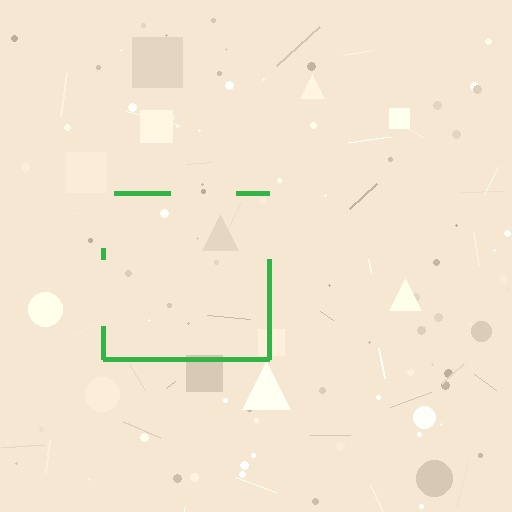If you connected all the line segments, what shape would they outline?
They would outline a square.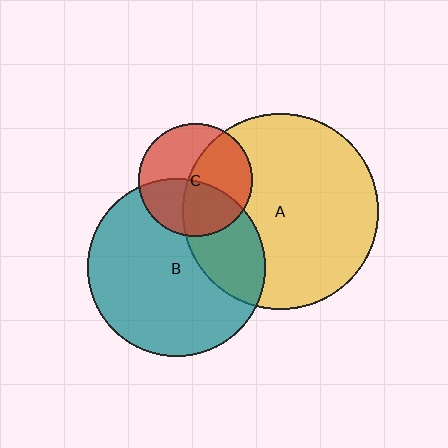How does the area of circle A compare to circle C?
Approximately 3.0 times.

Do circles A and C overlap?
Yes.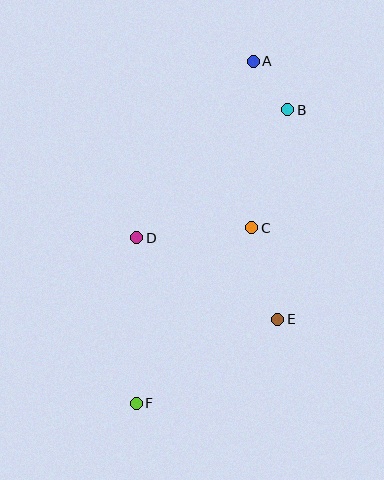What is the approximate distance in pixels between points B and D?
The distance between B and D is approximately 198 pixels.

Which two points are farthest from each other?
Points A and F are farthest from each other.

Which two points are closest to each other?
Points A and B are closest to each other.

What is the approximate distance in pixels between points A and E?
The distance between A and E is approximately 259 pixels.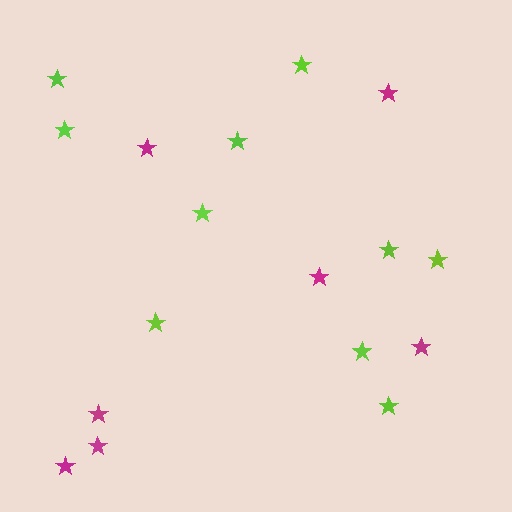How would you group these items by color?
There are 2 groups: one group of lime stars (10) and one group of magenta stars (7).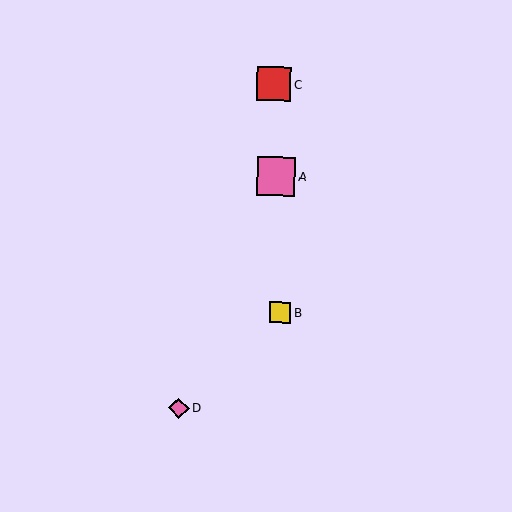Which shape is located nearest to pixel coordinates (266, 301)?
The yellow square (labeled B) at (280, 313) is nearest to that location.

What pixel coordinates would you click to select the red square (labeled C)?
Click at (274, 84) to select the red square C.